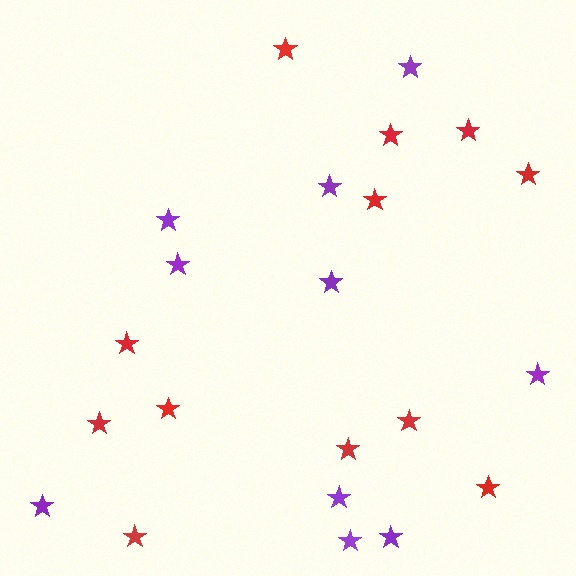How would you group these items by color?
There are 2 groups: one group of red stars (12) and one group of purple stars (10).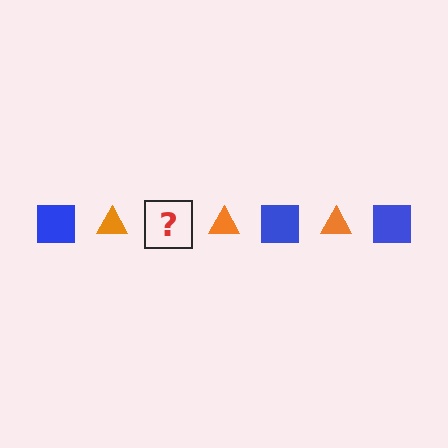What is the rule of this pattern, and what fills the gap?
The rule is that the pattern alternates between blue square and orange triangle. The gap should be filled with a blue square.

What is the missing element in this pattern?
The missing element is a blue square.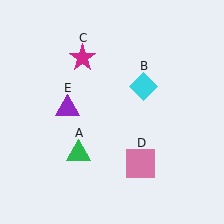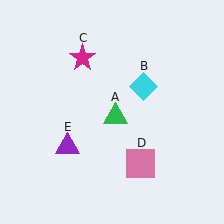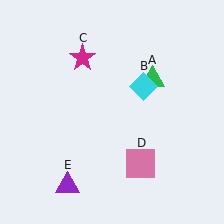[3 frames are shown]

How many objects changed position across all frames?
2 objects changed position: green triangle (object A), purple triangle (object E).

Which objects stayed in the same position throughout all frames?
Cyan diamond (object B) and magenta star (object C) and pink square (object D) remained stationary.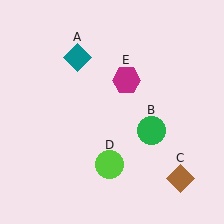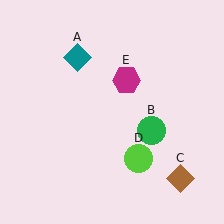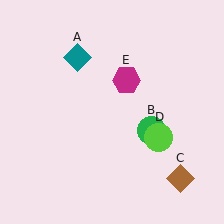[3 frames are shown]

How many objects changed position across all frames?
1 object changed position: lime circle (object D).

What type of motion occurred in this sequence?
The lime circle (object D) rotated counterclockwise around the center of the scene.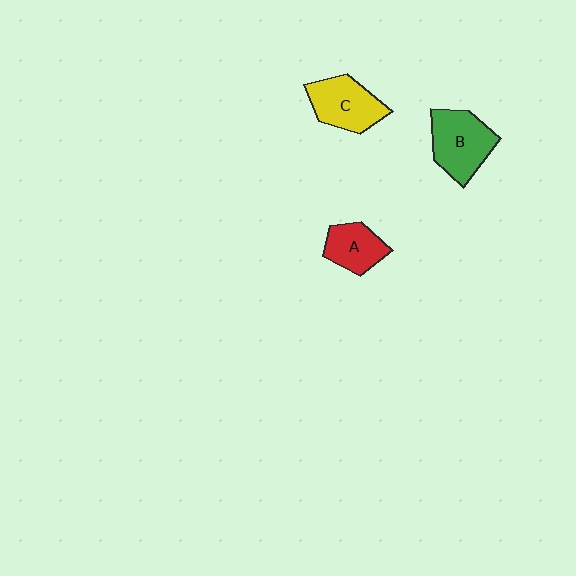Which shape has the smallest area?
Shape A (red).